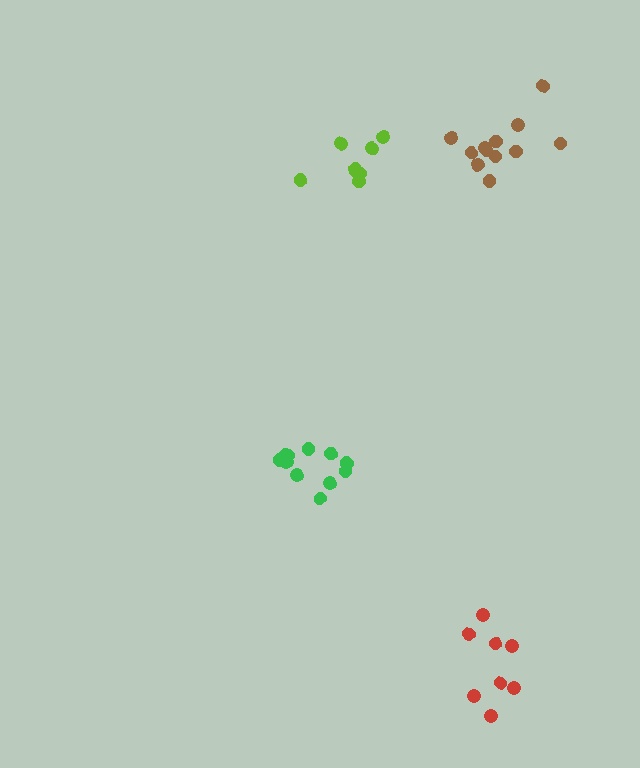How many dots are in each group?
Group 1: 8 dots, Group 2: 12 dots, Group 3: 12 dots, Group 4: 8 dots (40 total).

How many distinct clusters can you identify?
There are 4 distinct clusters.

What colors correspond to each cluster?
The clusters are colored: red, green, brown, lime.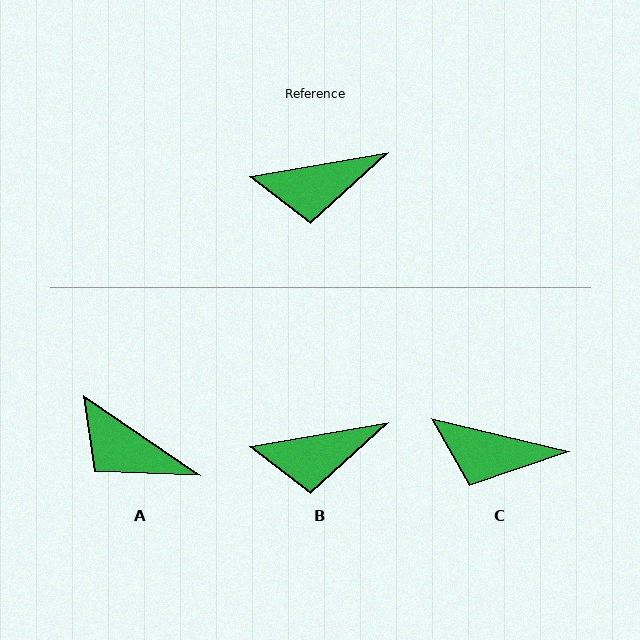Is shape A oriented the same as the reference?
No, it is off by about 44 degrees.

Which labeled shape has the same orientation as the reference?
B.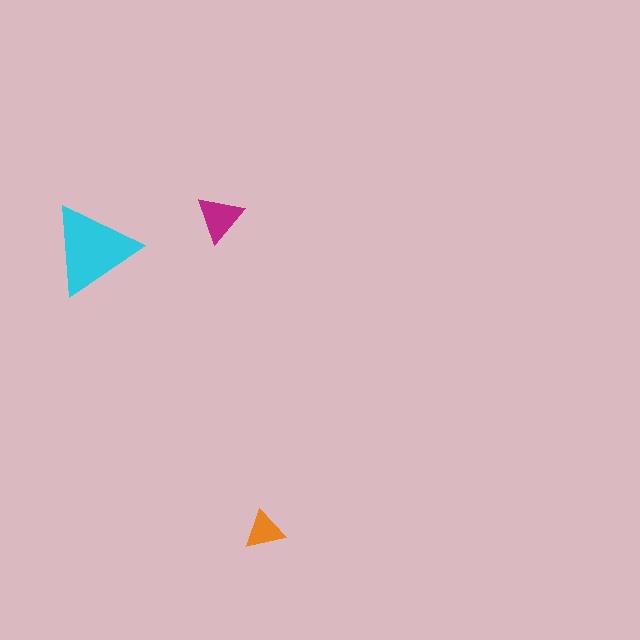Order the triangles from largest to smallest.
the cyan one, the magenta one, the orange one.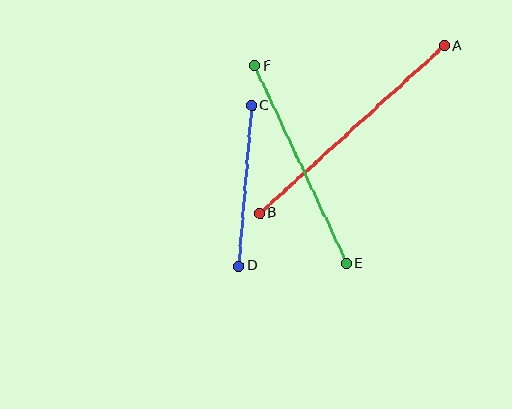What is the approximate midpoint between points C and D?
The midpoint is at approximately (245, 186) pixels.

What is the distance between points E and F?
The distance is approximately 218 pixels.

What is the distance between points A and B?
The distance is approximately 249 pixels.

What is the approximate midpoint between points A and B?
The midpoint is at approximately (352, 130) pixels.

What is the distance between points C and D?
The distance is approximately 161 pixels.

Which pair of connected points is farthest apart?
Points A and B are farthest apart.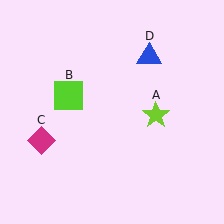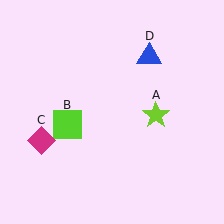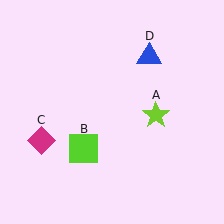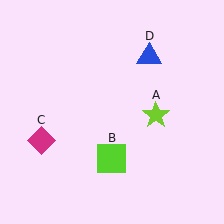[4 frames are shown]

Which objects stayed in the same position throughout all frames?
Lime star (object A) and magenta diamond (object C) and blue triangle (object D) remained stationary.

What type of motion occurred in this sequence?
The lime square (object B) rotated counterclockwise around the center of the scene.